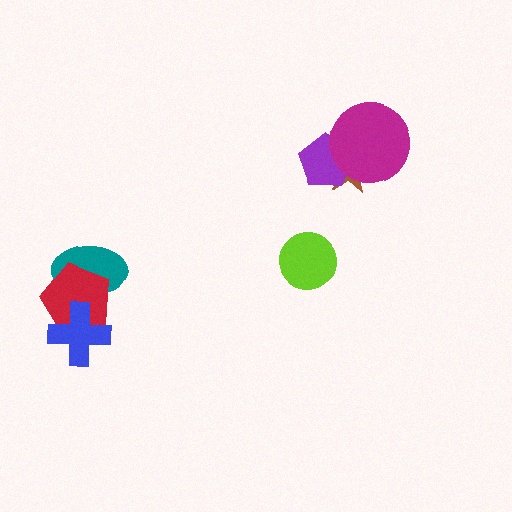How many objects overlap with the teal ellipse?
1 object overlaps with the teal ellipse.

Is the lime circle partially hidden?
No, no other shape covers it.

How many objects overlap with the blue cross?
1 object overlaps with the blue cross.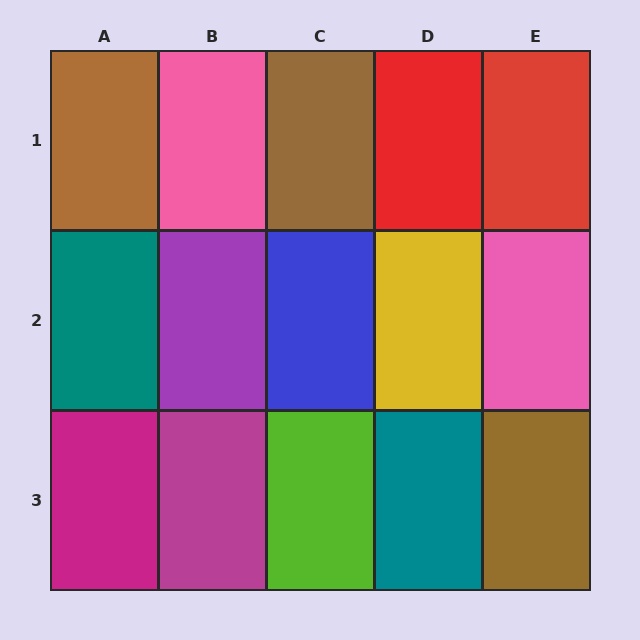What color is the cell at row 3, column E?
Brown.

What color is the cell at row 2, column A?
Teal.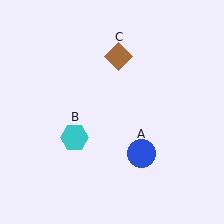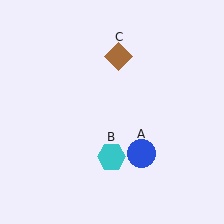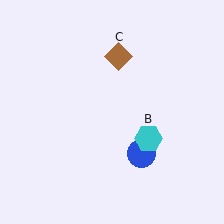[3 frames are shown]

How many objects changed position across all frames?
1 object changed position: cyan hexagon (object B).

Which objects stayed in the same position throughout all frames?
Blue circle (object A) and brown diamond (object C) remained stationary.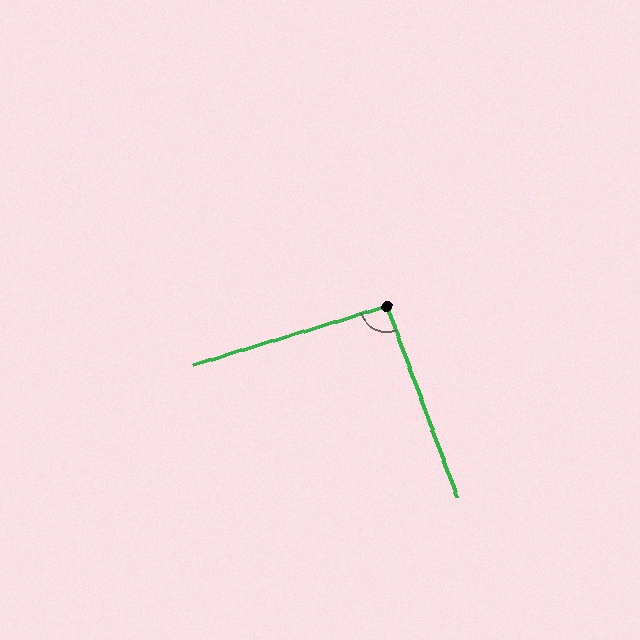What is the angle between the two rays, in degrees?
Approximately 93 degrees.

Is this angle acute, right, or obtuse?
It is approximately a right angle.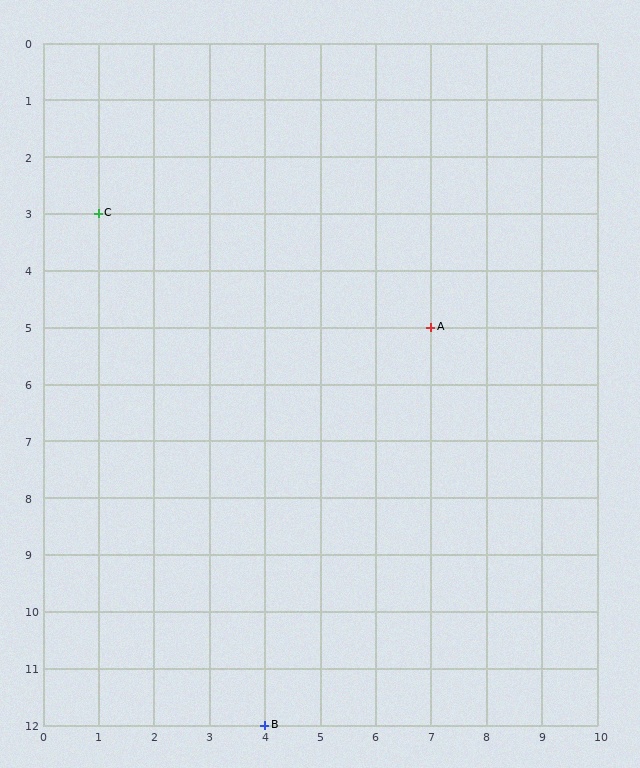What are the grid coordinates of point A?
Point A is at grid coordinates (7, 5).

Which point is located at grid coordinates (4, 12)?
Point B is at (4, 12).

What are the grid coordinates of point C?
Point C is at grid coordinates (1, 3).